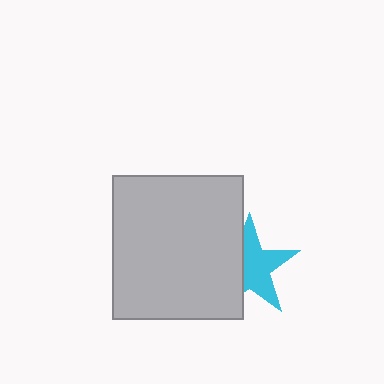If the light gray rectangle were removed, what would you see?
You would see the complete cyan star.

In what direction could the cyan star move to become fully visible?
The cyan star could move right. That would shift it out from behind the light gray rectangle entirely.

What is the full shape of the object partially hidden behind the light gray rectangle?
The partially hidden object is a cyan star.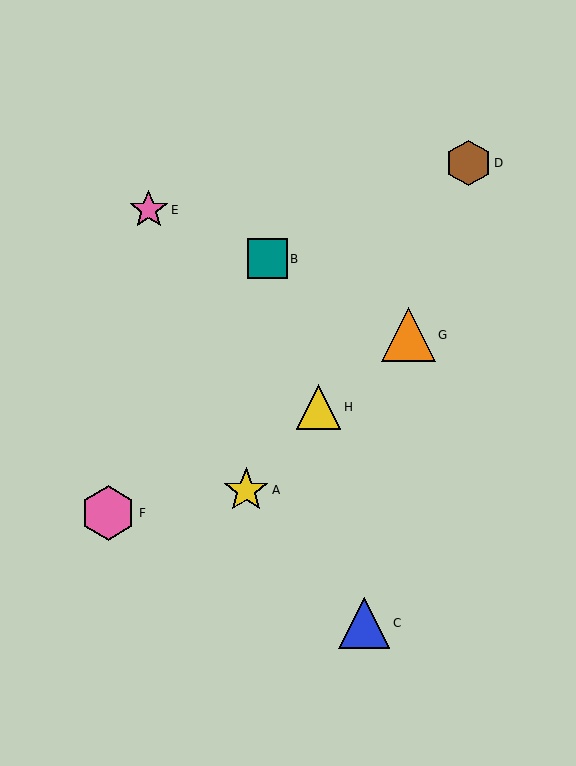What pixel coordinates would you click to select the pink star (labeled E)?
Click at (149, 210) to select the pink star E.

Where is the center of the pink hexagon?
The center of the pink hexagon is at (108, 513).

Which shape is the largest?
The pink hexagon (labeled F) is the largest.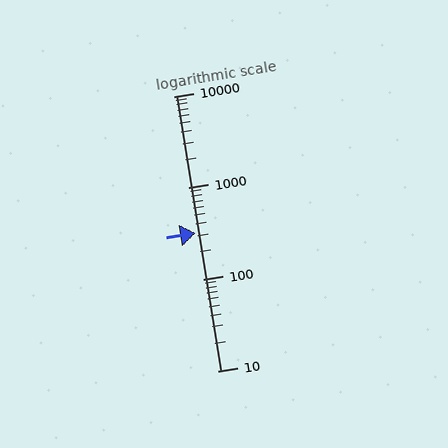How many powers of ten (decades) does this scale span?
The scale spans 3 decades, from 10 to 10000.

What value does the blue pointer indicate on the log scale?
The pointer indicates approximately 320.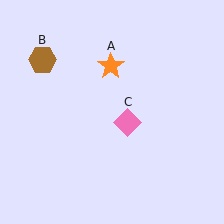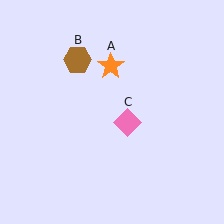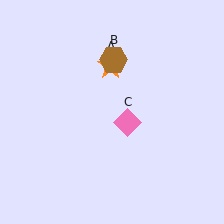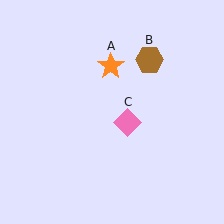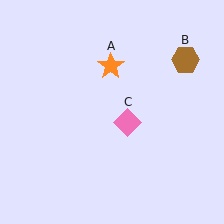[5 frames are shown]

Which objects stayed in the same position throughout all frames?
Orange star (object A) and pink diamond (object C) remained stationary.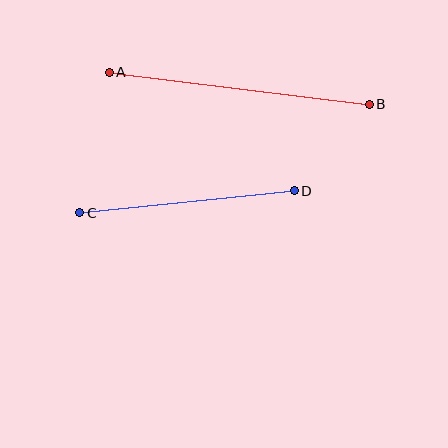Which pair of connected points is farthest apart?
Points A and B are farthest apart.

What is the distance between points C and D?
The distance is approximately 216 pixels.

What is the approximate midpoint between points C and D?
The midpoint is at approximately (187, 202) pixels.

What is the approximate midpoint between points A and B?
The midpoint is at approximately (239, 88) pixels.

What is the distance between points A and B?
The distance is approximately 262 pixels.